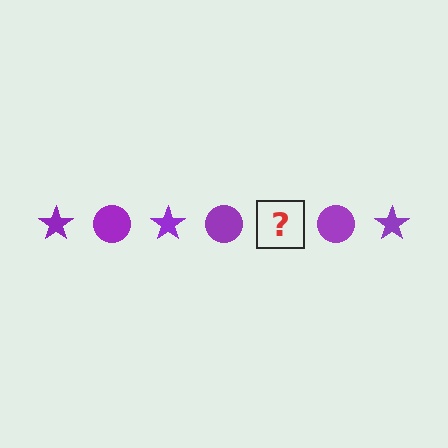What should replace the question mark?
The question mark should be replaced with a purple star.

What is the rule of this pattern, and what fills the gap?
The rule is that the pattern cycles through star, circle shapes in purple. The gap should be filled with a purple star.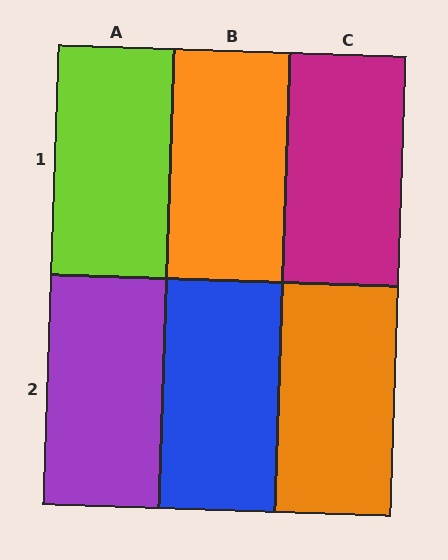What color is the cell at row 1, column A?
Lime.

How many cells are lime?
1 cell is lime.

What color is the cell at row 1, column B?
Orange.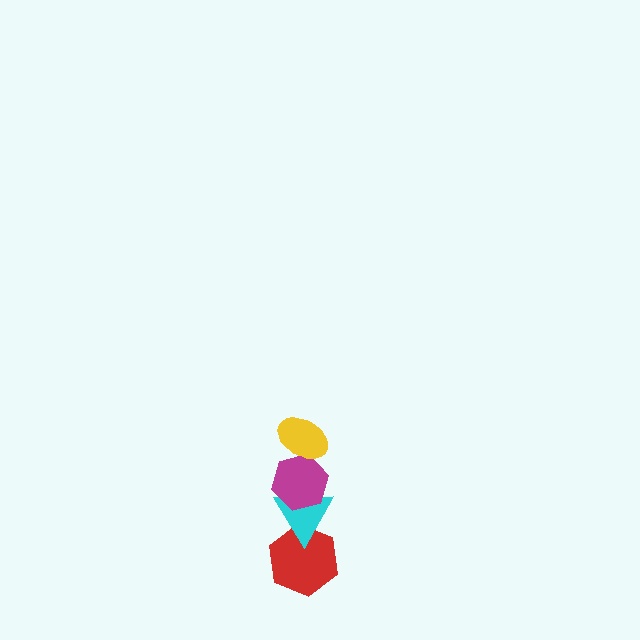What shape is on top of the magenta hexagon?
The yellow ellipse is on top of the magenta hexagon.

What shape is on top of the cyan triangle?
The magenta hexagon is on top of the cyan triangle.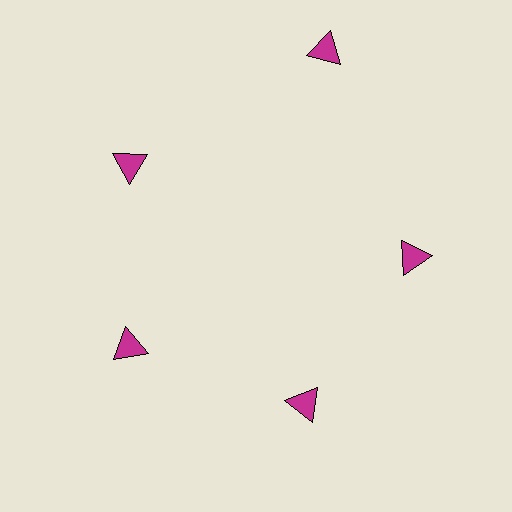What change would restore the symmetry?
The symmetry would be restored by moving it inward, back onto the ring so that all 5 triangles sit at equal angles and equal distance from the center.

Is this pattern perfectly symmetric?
No. The 5 magenta triangles are arranged in a ring, but one element near the 1 o'clock position is pushed outward from the center, breaking the 5-fold rotational symmetry.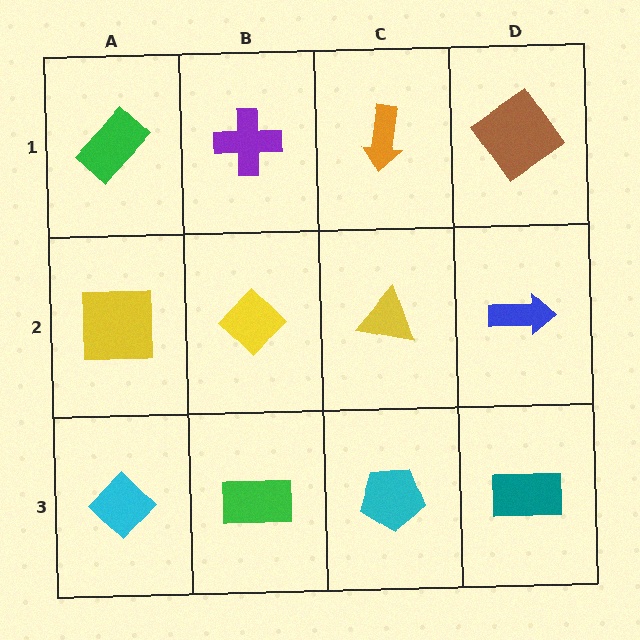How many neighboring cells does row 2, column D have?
3.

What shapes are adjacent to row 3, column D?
A blue arrow (row 2, column D), a cyan pentagon (row 3, column C).